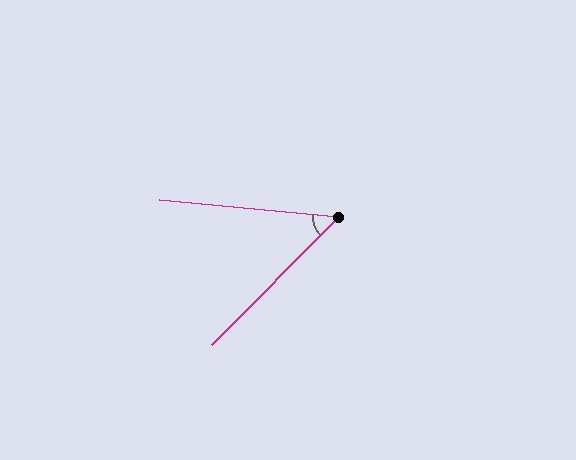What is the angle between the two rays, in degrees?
Approximately 51 degrees.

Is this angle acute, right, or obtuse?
It is acute.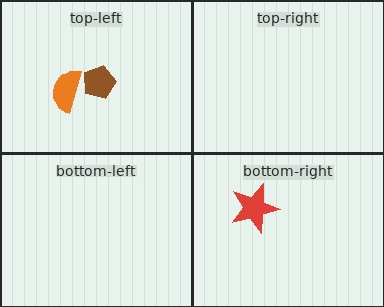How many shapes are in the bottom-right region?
1.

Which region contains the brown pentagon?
The top-left region.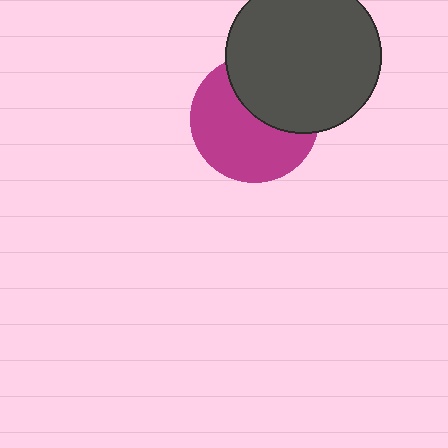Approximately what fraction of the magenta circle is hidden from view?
Roughly 40% of the magenta circle is hidden behind the dark gray circle.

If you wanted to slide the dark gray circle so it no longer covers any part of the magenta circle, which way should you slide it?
Slide it toward the upper-right — that is the most direct way to separate the two shapes.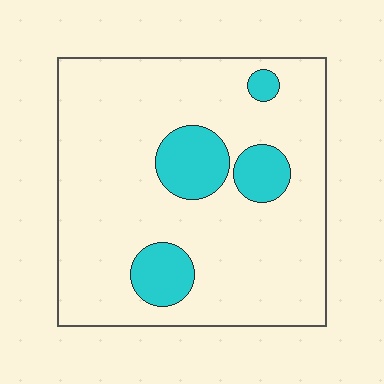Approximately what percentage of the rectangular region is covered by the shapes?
Approximately 15%.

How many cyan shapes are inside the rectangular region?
4.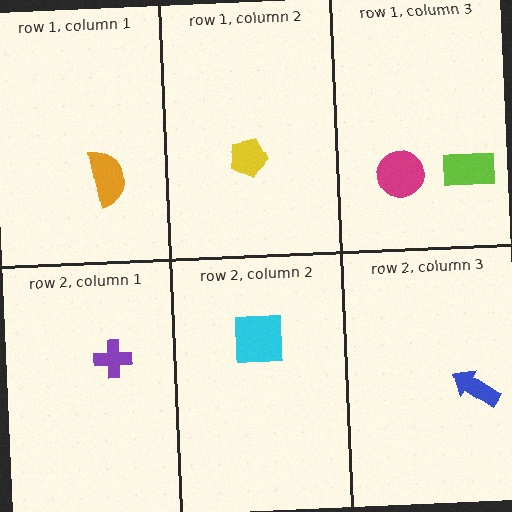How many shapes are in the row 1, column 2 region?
1.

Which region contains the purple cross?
The row 2, column 1 region.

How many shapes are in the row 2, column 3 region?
1.